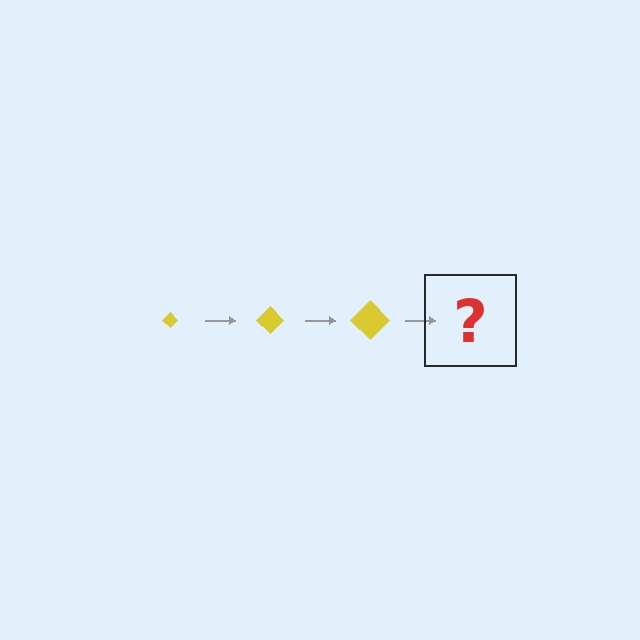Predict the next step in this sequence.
The next step is a yellow diamond, larger than the previous one.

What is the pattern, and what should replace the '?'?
The pattern is that the diamond gets progressively larger each step. The '?' should be a yellow diamond, larger than the previous one.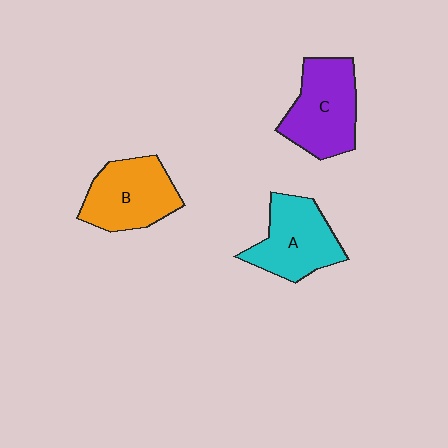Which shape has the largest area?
Shape C (purple).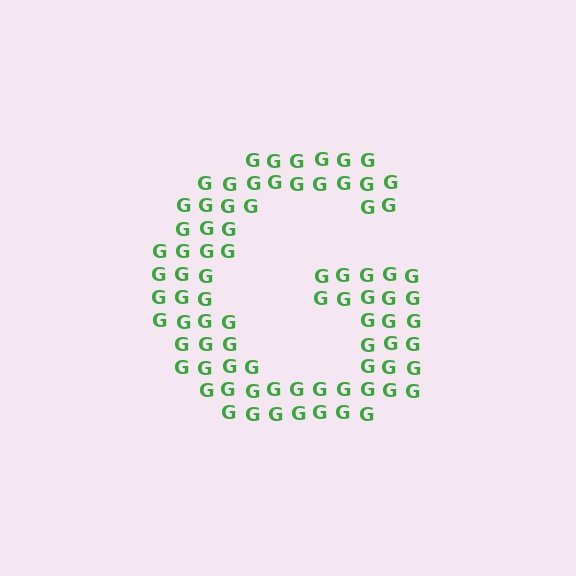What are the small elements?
The small elements are letter G's.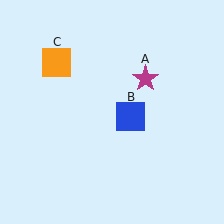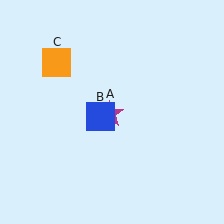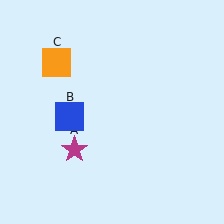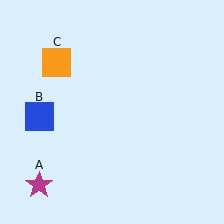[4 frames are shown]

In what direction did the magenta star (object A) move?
The magenta star (object A) moved down and to the left.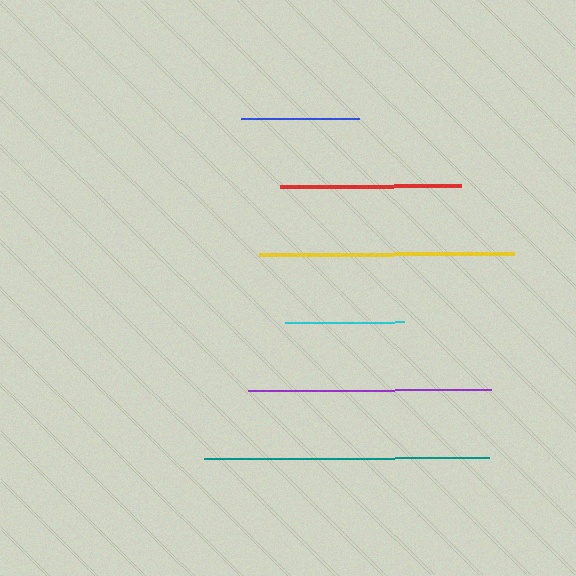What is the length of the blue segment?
The blue segment is approximately 117 pixels long.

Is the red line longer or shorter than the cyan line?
The red line is longer than the cyan line.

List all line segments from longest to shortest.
From longest to shortest: teal, yellow, purple, red, cyan, blue.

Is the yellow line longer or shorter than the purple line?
The yellow line is longer than the purple line.